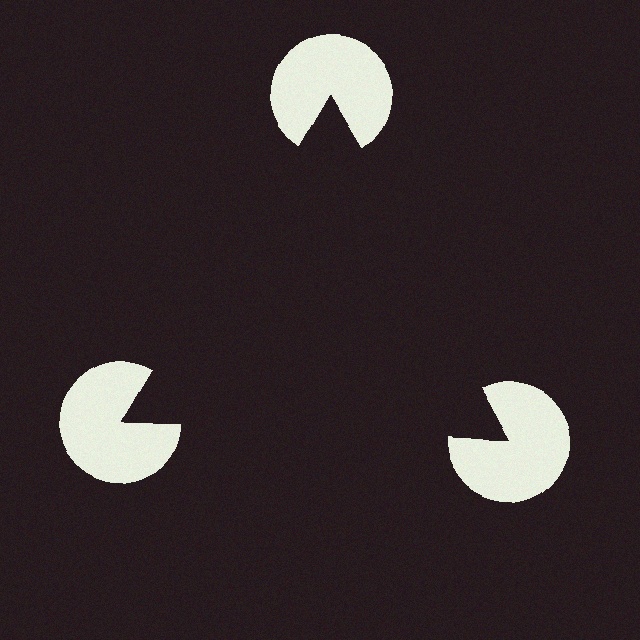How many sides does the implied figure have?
3 sides.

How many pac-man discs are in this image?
There are 3 — one at each vertex of the illusory triangle.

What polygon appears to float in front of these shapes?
An illusory triangle — its edges are inferred from the aligned wedge cuts in the pac-man discs, not physically drawn.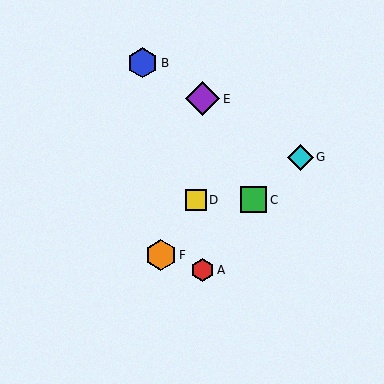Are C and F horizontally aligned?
No, C is at y≈200 and F is at y≈255.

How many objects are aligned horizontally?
2 objects (C, D) are aligned horizontally.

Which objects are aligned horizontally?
Objects C, D are aligned horizontally.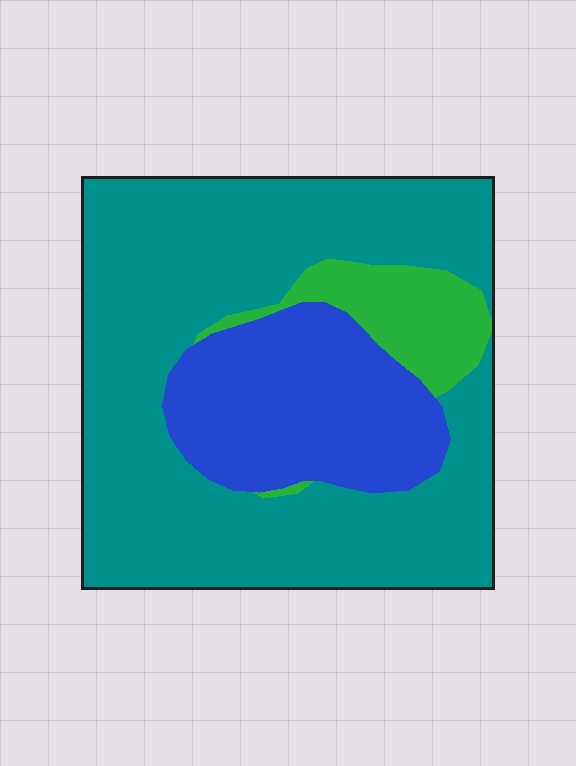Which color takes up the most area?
Teal, at roughly 65%.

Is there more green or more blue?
Blue.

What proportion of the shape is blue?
Blue covers around 25% of the shape.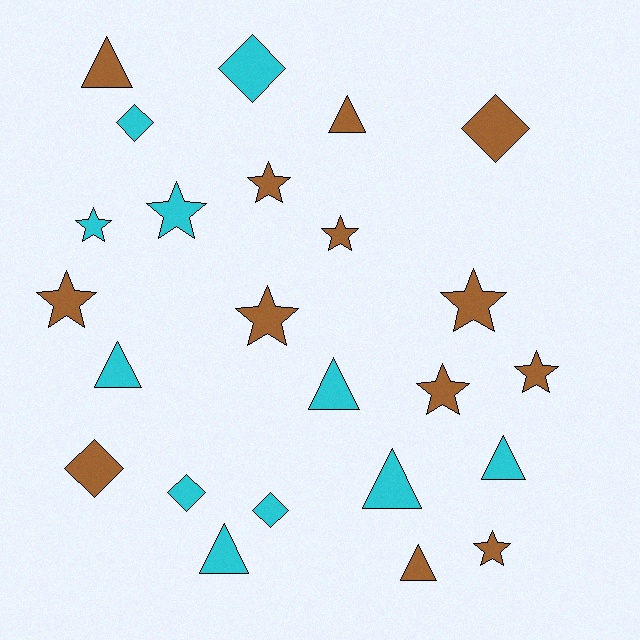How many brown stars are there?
There are 8 brown stars.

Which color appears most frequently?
Brown, with 13 objects.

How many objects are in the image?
There are 24 objects.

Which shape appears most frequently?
Star, with 10 objects.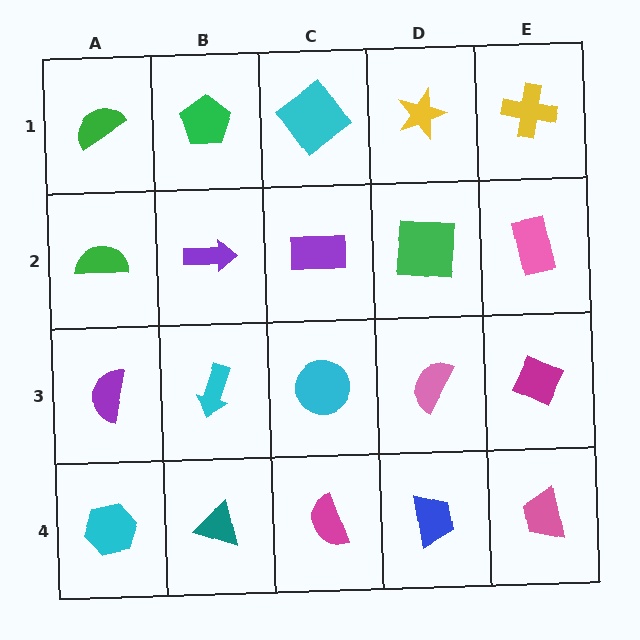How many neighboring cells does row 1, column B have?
3.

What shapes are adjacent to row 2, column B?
A green pentagon (row 1, column B), a cyan arrow (row 3, column B), a green semicircle (row 2, column A), a purple rectangle (row 2, column C).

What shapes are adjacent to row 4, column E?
A magenta diamond (row 3, column E), a blue trapezoid (row 4, column D).